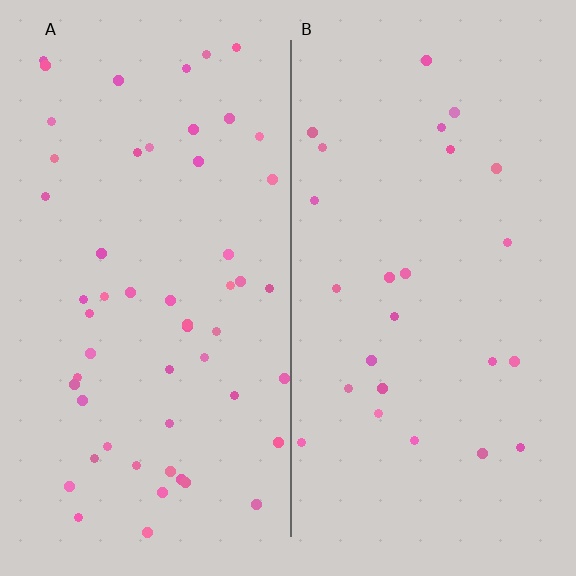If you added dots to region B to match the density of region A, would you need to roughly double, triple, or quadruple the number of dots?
Approximately double.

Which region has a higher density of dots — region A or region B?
A (the left).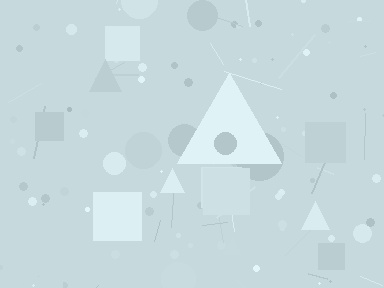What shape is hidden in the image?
A triangle is hidden in the image.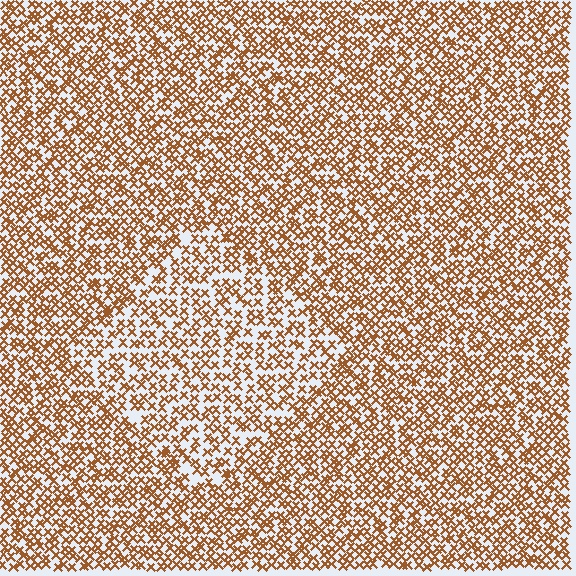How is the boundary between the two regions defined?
The boundary is defined by a change in element density (approximately 1.5x ratio). All elements are the same color, size, and shape.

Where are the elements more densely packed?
The elements are more densely packed outside the diamond boundary.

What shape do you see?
I see a diamond.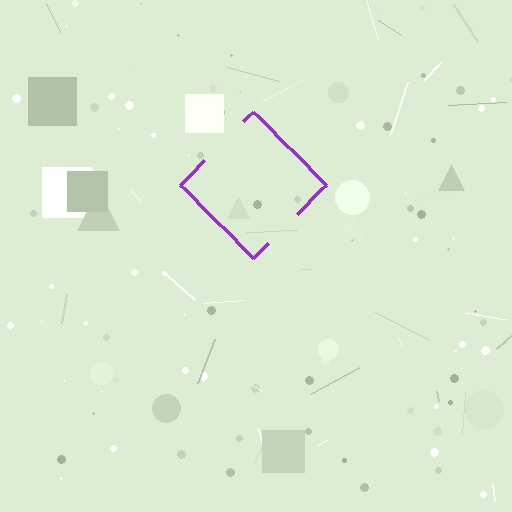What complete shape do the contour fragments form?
The contour fragments form a diamond.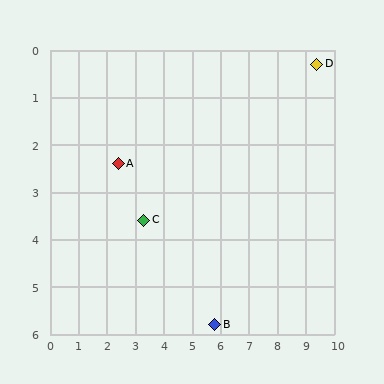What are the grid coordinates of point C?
Point C is at approximately (3.3, 3.6).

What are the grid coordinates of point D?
Point D is at approximately (9.4, 0.3).